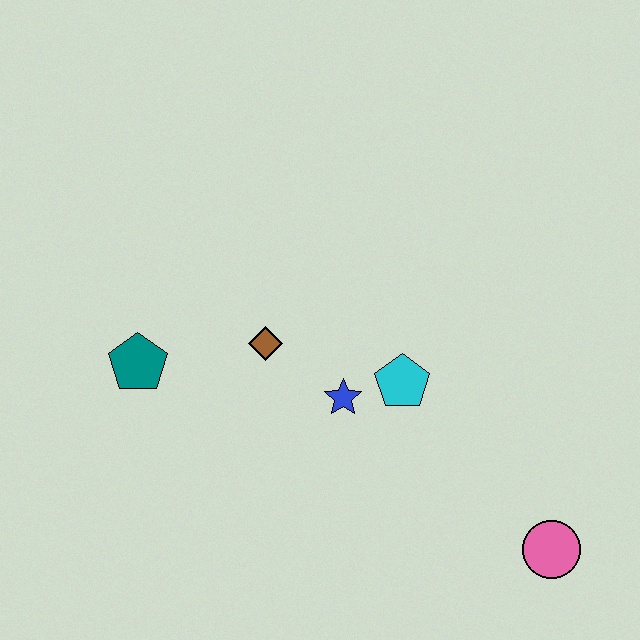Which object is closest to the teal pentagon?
The brown diamond is closest to the teal pentagon.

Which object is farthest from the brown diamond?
The pink circle is farthest from the brown diamond.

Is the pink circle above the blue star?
No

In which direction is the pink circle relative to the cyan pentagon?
The pink circle is below the cyan pentagon.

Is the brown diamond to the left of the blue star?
Yes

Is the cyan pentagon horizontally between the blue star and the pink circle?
Yes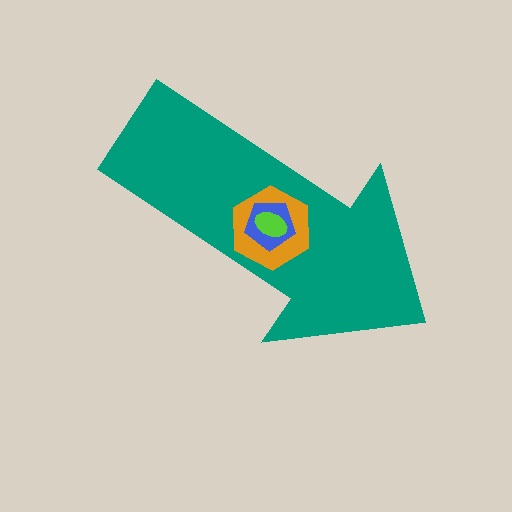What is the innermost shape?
The lime ellipse.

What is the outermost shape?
The teal arrow.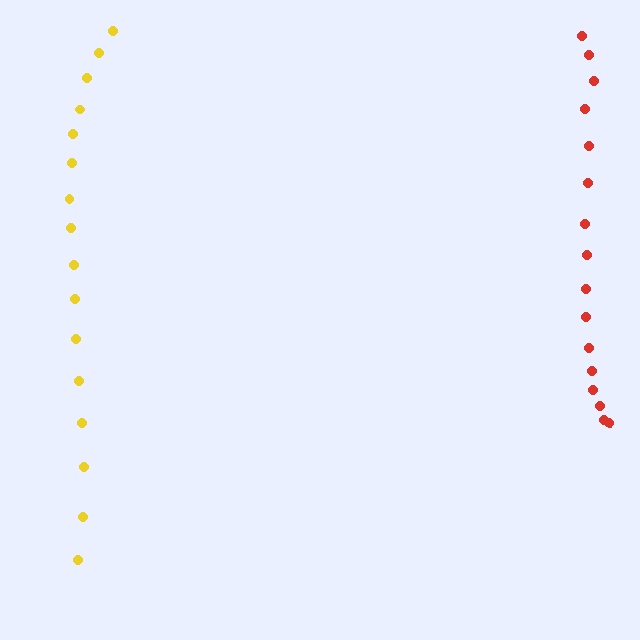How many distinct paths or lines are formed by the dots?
There are 2 distinct paths.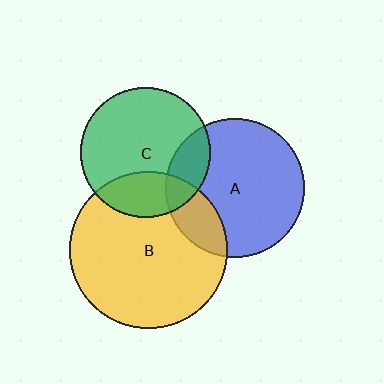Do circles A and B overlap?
Yes.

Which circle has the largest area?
Circle B (yellow).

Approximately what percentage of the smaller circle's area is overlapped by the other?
Approximately 20%.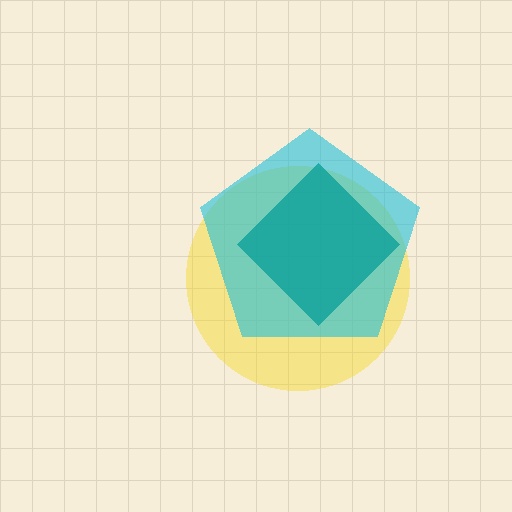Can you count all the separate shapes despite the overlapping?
Yes, there are 3 separate shapes.